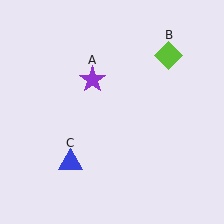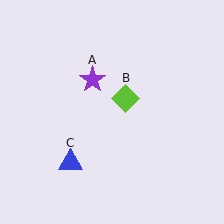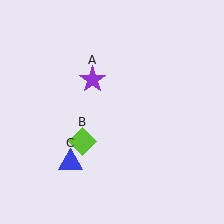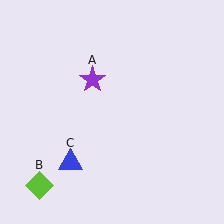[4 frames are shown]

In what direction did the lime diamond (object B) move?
The lime diamond (object B) moved down and to the left.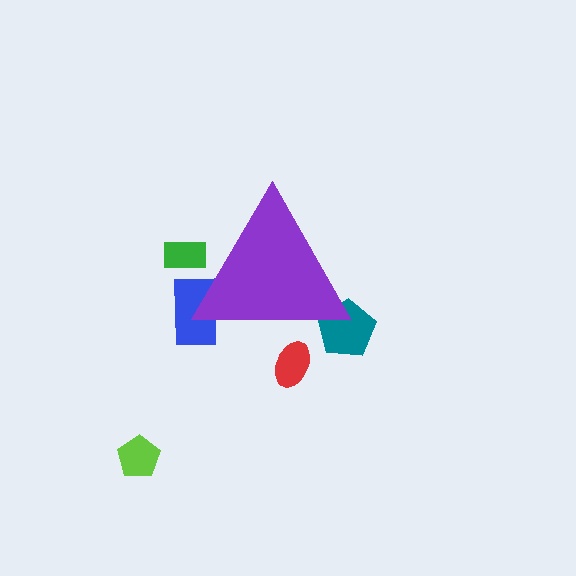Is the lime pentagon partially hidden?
No, the lime pentagon is fully visible.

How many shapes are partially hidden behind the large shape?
4 shapes are partially hidden.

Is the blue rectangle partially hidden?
Yes, the blue rectangle is partially hidden behind the purple triangle.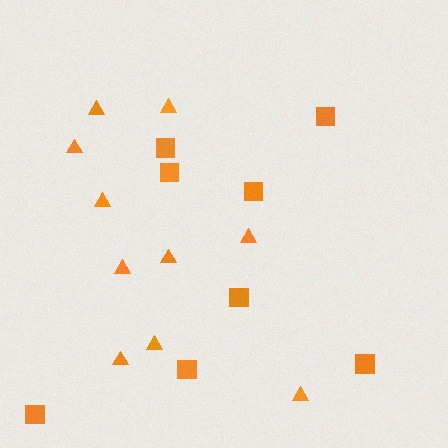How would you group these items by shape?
There are 2 groups: one group of squares (8) and one group of triangles (10).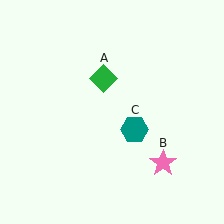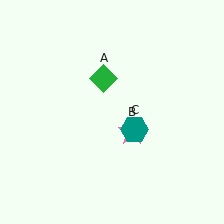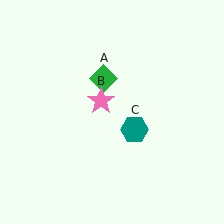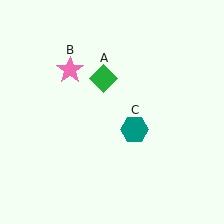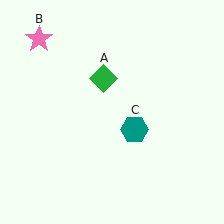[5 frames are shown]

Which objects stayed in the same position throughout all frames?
Green diamond (object A) and teal hexagon (object C) remained stationary.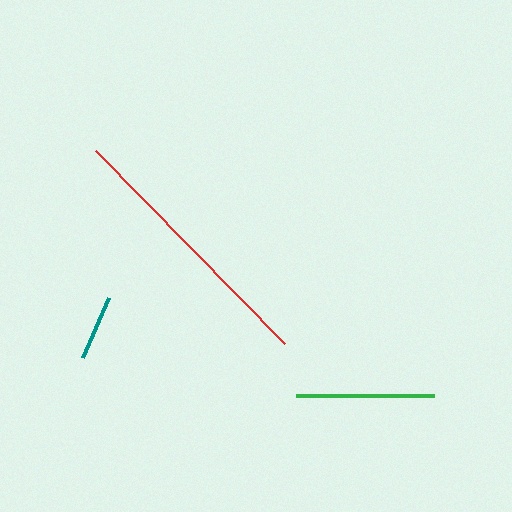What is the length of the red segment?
The red segment is approximately 270 pixels long.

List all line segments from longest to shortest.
From longest to shortest: red, green, teal.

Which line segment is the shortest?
The teal line is the shortest at approximately 65 pixels.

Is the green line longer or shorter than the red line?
The red line is longer than the green line.